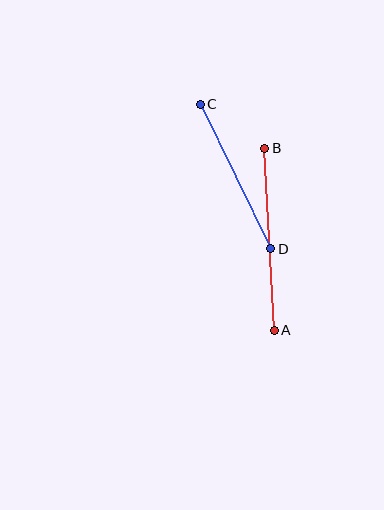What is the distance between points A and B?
The distance is approximately 182 pixels.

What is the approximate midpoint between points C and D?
The midpoint is at approximately (236, 177) pixels.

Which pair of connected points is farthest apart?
Points A and B are farthest apart.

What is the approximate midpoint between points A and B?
The midpoint is at approximately (270, 239) pixels.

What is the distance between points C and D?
The distance is approximately 161 pixels.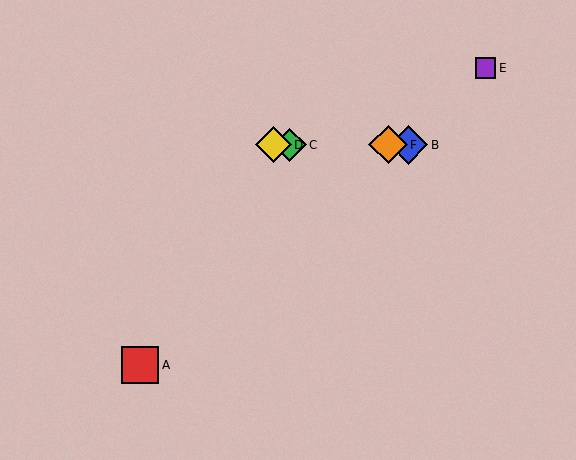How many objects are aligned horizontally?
4 objects (B, C, D, F) are aligned horizontally.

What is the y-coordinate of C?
Object C is at y≈145.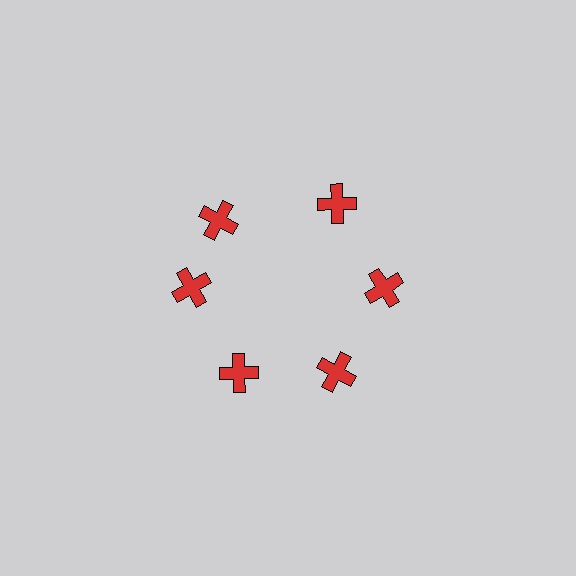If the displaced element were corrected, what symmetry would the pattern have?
It would have 6-fold rotational symmetry — the pattern would map onto itself every 60 degrees.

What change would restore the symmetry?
The symmetry would be restored by rotating it back into even spacing with its neighbors so that all 6 crosses sit at equal angles and equal distance from the center.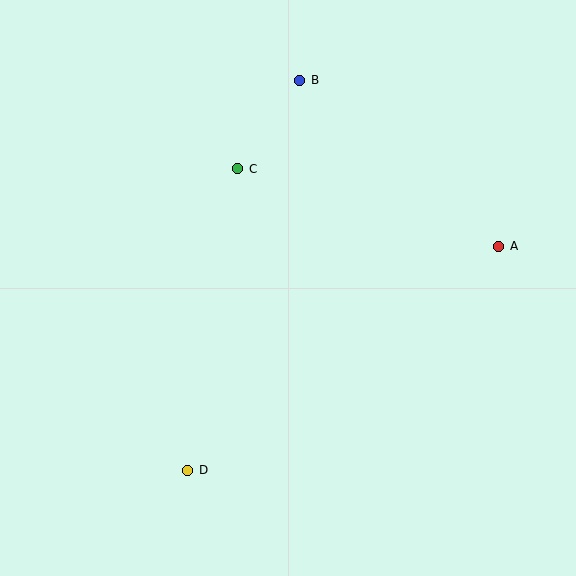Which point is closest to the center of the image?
Point C at (238, 169) is closest to the center.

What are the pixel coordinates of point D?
Point D is at (188, 470).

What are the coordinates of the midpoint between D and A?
The midpoint between D and A is at (343, 358).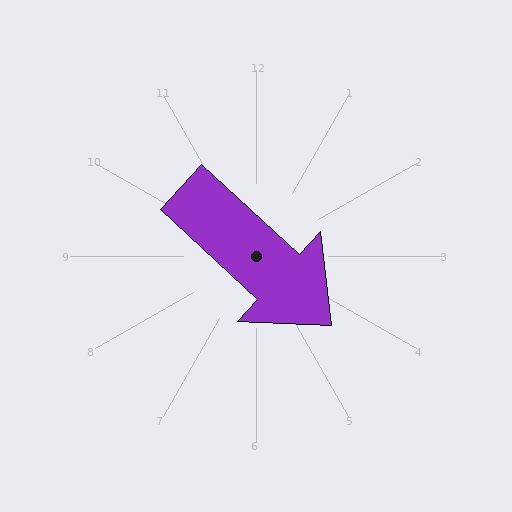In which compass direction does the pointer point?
Southeast.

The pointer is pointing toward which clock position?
Roughly 4 o'clock.